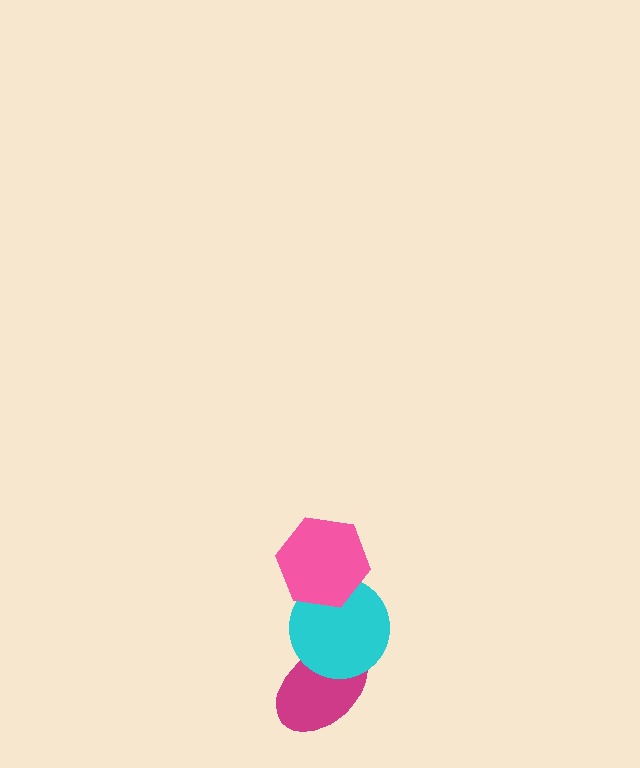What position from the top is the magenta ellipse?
The magenta ellipse is 3rd from the top.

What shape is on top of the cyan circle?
The pink hexagon is on top of the cyan circle.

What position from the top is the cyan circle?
The cyan circle is 2nd from the top.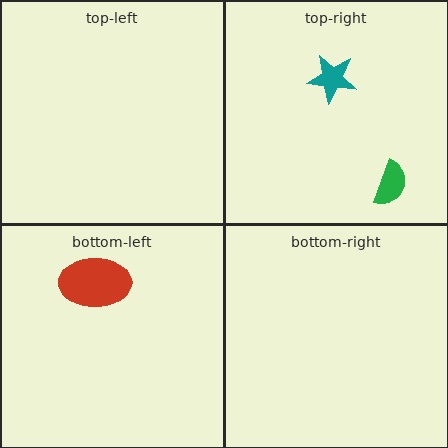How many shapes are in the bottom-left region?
1.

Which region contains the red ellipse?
The bottom-left region.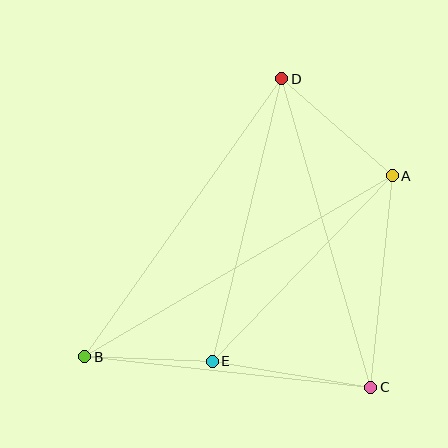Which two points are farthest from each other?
Points A and B are farthest from each other.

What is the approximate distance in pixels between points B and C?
The distance between B and C is approximately 288 pixels.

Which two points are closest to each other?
Points B and E are closest to each other.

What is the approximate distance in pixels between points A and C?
The distance between A and C is approximately 213 pixels.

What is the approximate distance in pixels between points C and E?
The distance between C and E is approximately 161 pixels.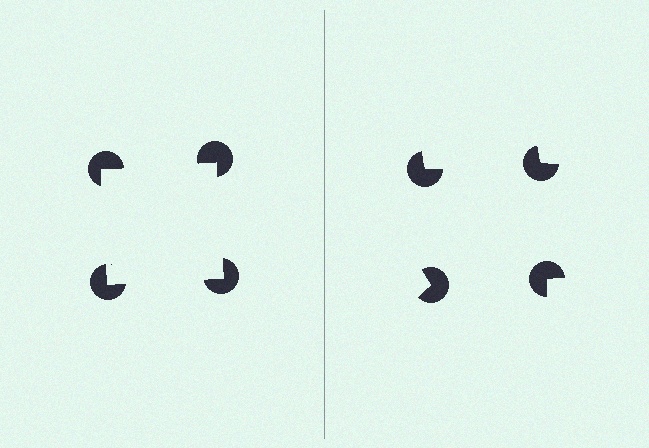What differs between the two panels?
The pac-man discs are positioned identically on both sides; only the wedge orientations differ. On the left they align to a square; on the right they are misaligned.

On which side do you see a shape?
An illusory square appears on the left side. On the right side the wedge cuts are rotated, so no coherent shape forms.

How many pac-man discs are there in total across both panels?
8 — 4 on each side.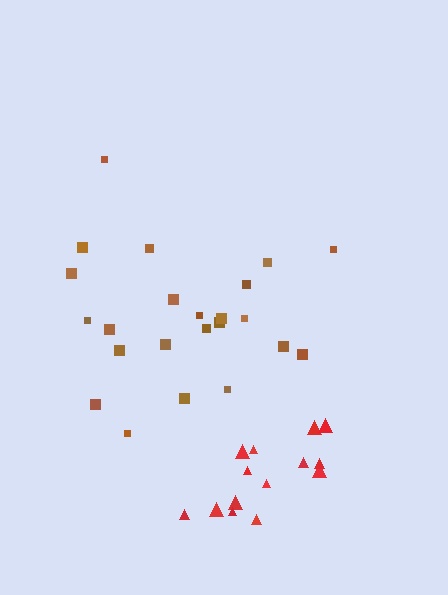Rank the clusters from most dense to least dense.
red, brown.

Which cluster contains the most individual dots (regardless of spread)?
Brown (23).